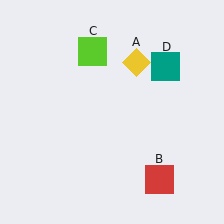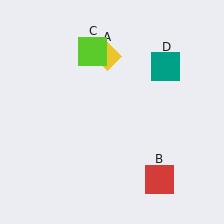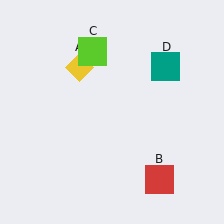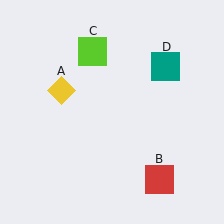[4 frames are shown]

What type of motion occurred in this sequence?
The yellow diamond (object A) rotated counterclockwise around the center of the scene.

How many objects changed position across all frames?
1 object changed position: yellow diamond (object A).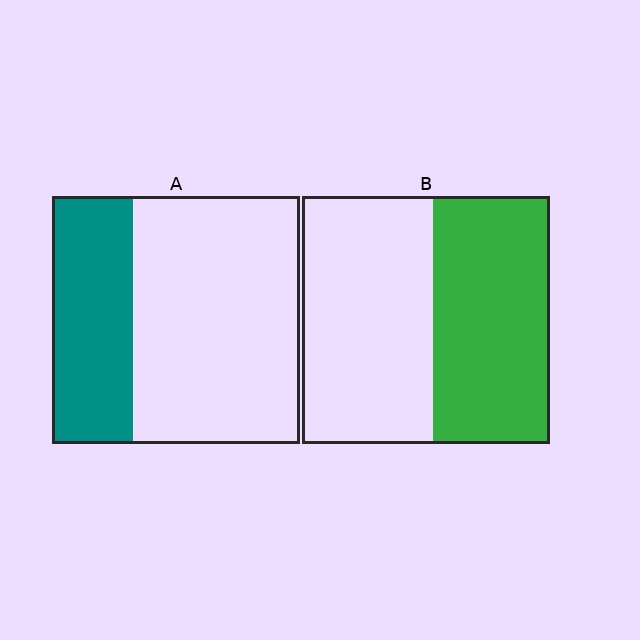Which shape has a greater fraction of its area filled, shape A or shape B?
Shape B.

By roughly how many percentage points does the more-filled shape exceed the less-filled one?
By roughly 15 percentage points (B over A).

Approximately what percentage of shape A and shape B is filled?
A is approximately 35% and B is approximately 45%.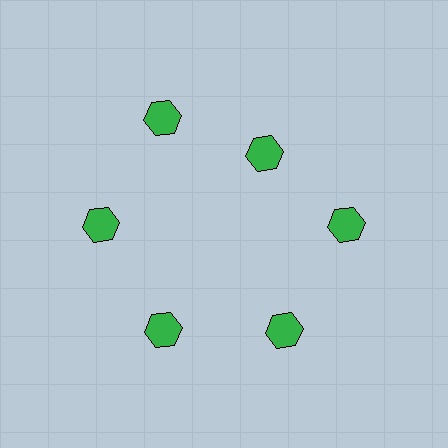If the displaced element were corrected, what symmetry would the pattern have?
It would have 6-fold rotational symmetry — the pattern would map onto itself every 60 degrees.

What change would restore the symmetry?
The symmetry would be restored by moving it outward, back onto the ring so that all 6 hexagons sit at equal angles and equal distance from the center.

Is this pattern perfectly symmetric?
No. The 6 green hexagons are arranged in a ring, but one element near the 1 o'clock position is pulled inward toward the center, breaking the 6-fold rotational symmetry.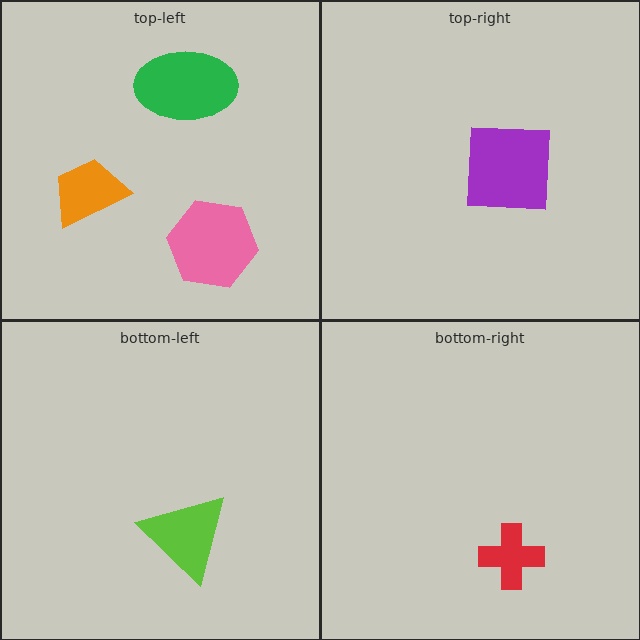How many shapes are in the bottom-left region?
1.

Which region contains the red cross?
The bottom-right region.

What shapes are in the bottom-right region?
The red cross.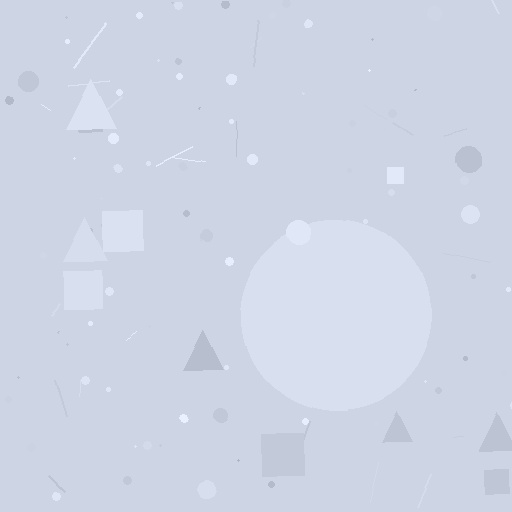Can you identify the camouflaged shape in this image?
The camouflaged shape is a circle.